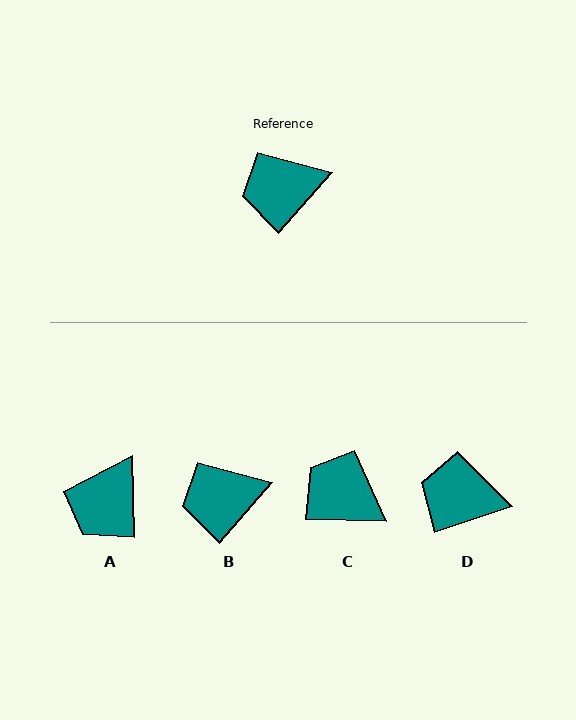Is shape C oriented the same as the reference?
No, it is off by about 51 degrees.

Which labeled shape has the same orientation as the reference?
B.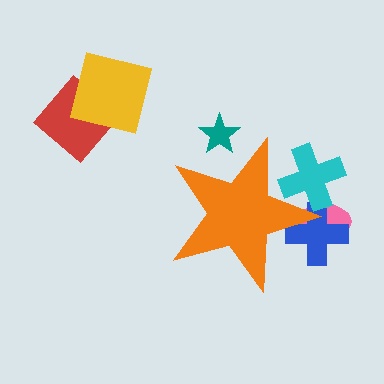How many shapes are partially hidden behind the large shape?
4 shapes are partially hidden.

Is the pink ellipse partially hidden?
Yes, the pink ellipse is partially hidden behind the orange star.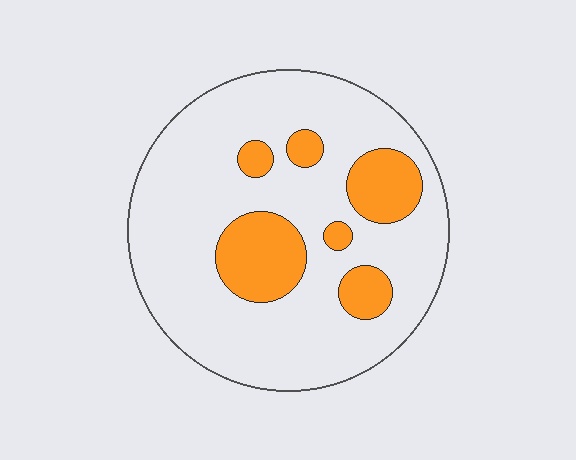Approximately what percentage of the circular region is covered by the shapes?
Approximately 20%.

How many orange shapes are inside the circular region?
6.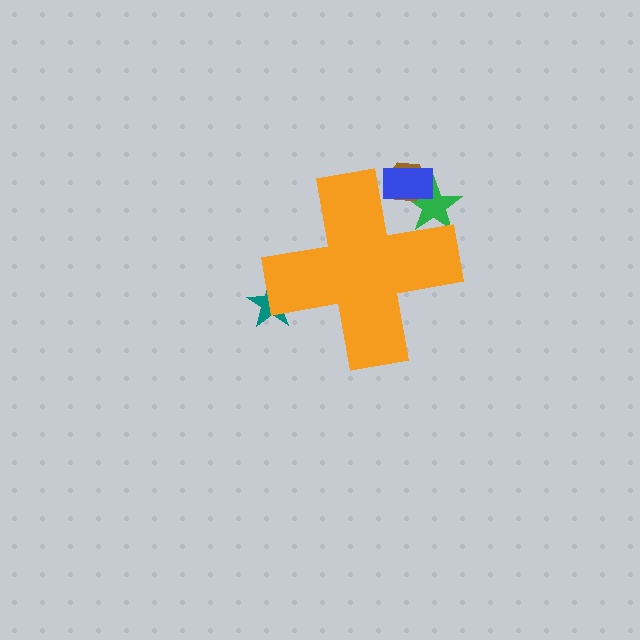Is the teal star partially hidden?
Yes, the teal star is partially hidden behind the orange cross.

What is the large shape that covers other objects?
An orange cross.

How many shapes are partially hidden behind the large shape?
4 shapes are partially hidden.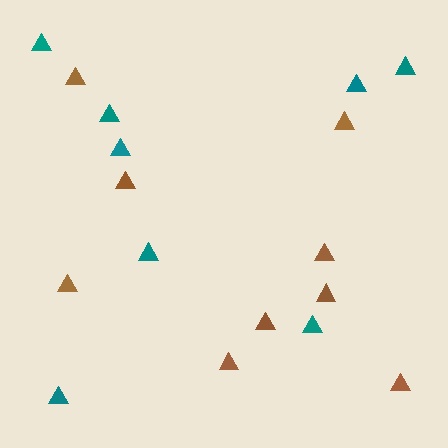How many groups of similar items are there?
There are 2 groups: one group of teal triangles (8) and one group of brown triangles (9).